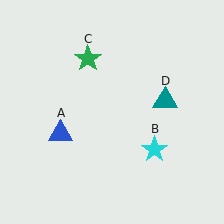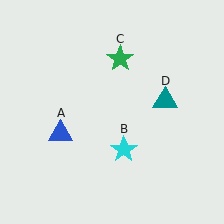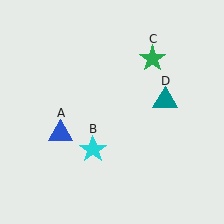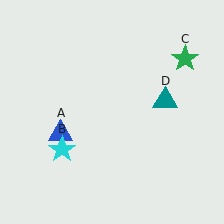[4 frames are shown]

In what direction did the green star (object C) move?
The green star (object C) moved right.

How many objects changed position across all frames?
2 objects changed position: cyan star (object B), green star (object C).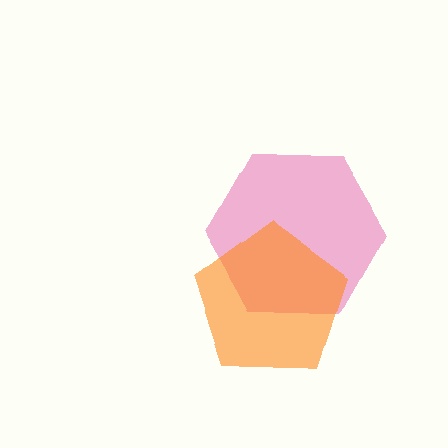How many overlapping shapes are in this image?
There are 2 overlapping shapes in the image.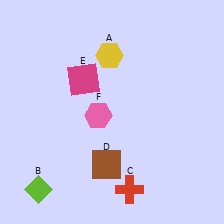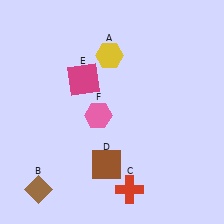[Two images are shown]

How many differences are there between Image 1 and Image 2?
There is 1 difference between the two images.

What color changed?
The diamond (B) changed from lime in Image 1 to brown in Image 2.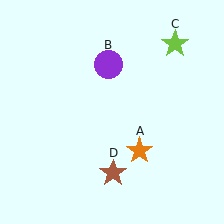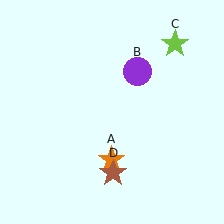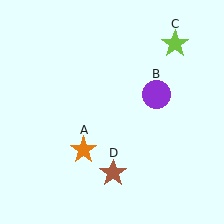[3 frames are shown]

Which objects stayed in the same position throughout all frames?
Lime star (object C) and brown star (object D) remained stationary.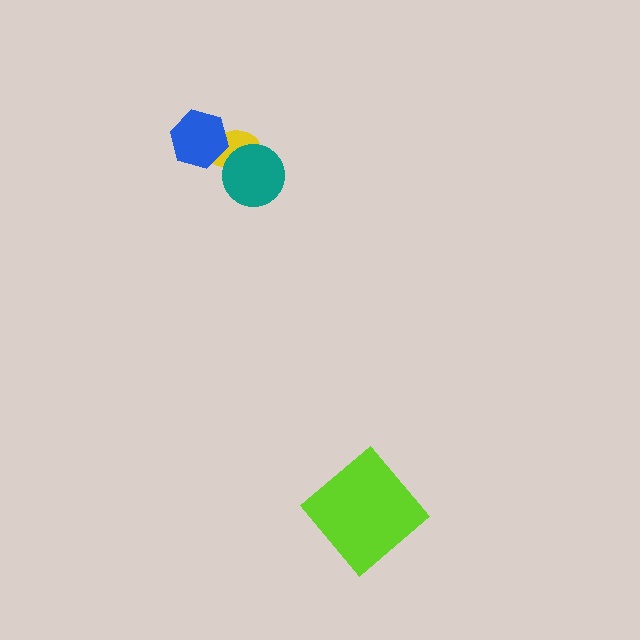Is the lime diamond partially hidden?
No, no other shape covers it.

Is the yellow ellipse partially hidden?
Yes, it is partially covered by another shape.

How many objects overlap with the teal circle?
1 object overlaps with the teal circle.